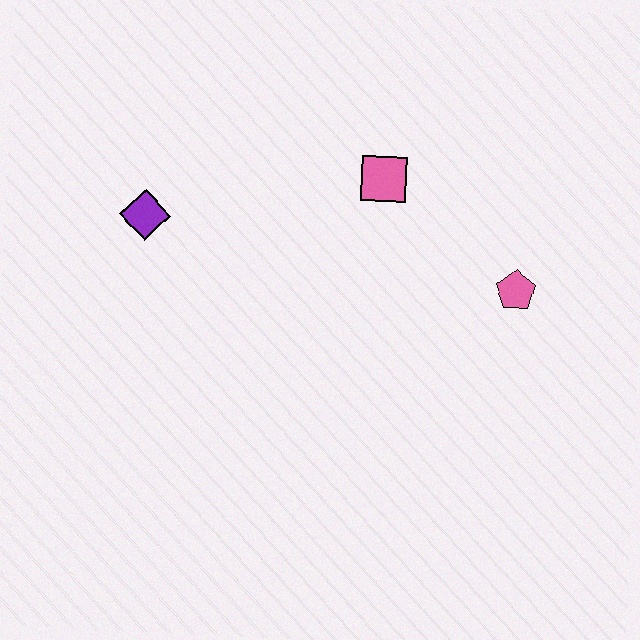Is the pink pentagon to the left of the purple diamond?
No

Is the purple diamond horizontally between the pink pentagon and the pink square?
No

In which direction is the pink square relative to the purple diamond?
The pink square is to the right of the purple diamond.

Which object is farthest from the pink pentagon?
The purple diamond is farthest from the pink pentagon.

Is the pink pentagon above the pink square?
No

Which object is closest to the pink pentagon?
The pink square is closest to the pink pentagon.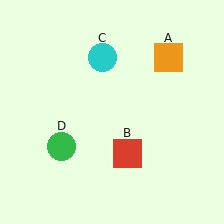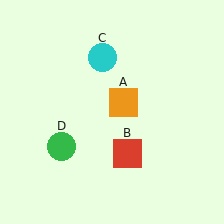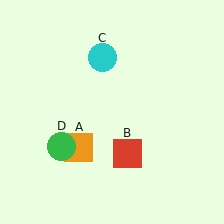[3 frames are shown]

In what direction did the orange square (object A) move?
The orange square (object A) moved down and to the left.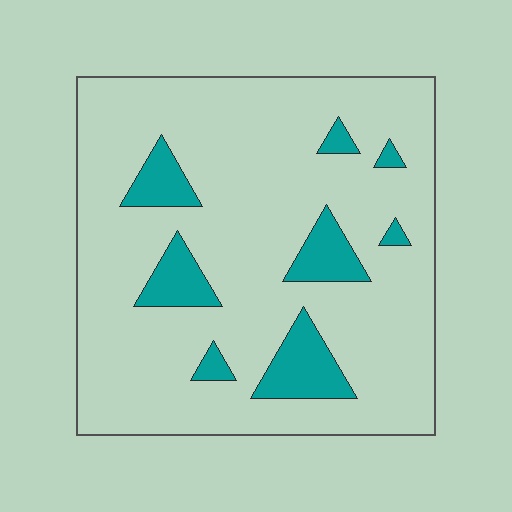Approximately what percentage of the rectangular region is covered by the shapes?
Approximately 15%.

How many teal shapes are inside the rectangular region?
8.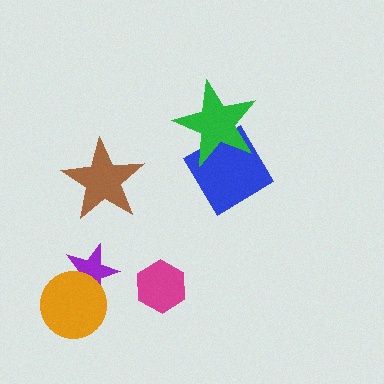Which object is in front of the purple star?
The orange circle is in front of the purple star.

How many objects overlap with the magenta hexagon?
0 objects overlap with the magenta hexagon.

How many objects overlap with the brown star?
0 objects overlap with the brown star.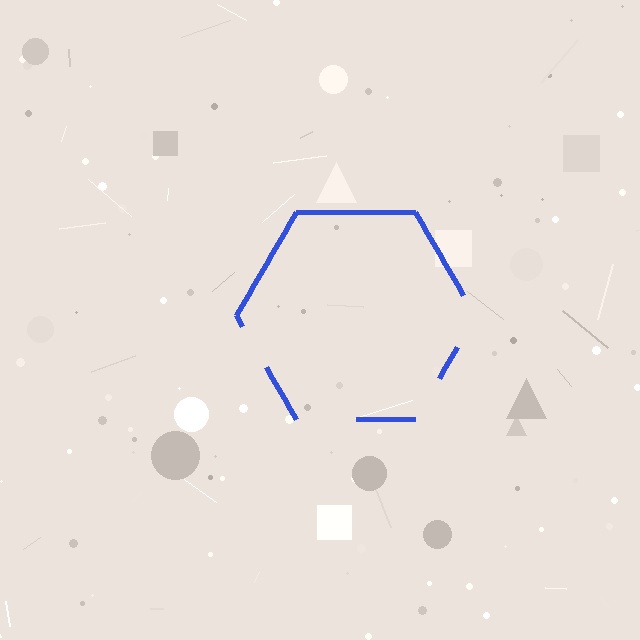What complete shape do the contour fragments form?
The contour fragments form a hexagon.